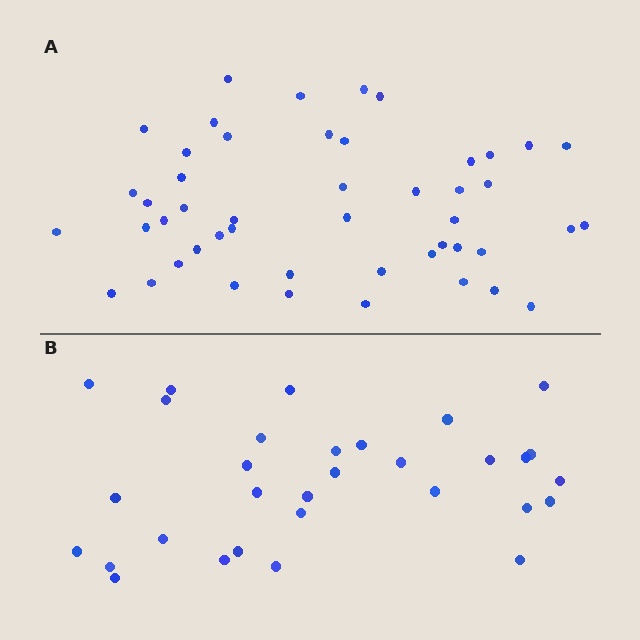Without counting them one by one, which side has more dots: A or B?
Region A (the top region) has more dots.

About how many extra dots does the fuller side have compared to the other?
Region A has approximately 15 more dots than region B.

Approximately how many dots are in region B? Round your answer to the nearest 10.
About 30 dots. (The exact count is 31, which rounds to 30.)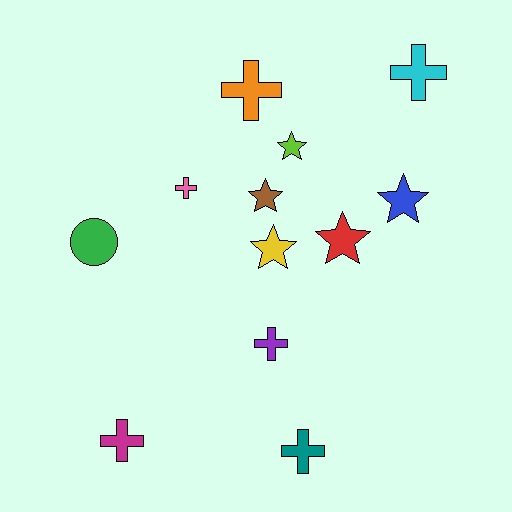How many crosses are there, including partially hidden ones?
There are 6 crosses.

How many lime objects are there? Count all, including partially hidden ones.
There is 1 lime object.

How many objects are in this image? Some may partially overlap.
There are 12 objects.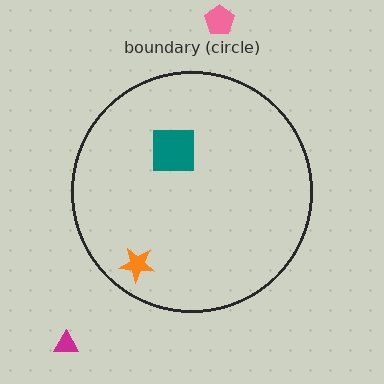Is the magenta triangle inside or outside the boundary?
Outside.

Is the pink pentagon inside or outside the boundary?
Outside.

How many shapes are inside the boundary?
2 inside, 2 outside.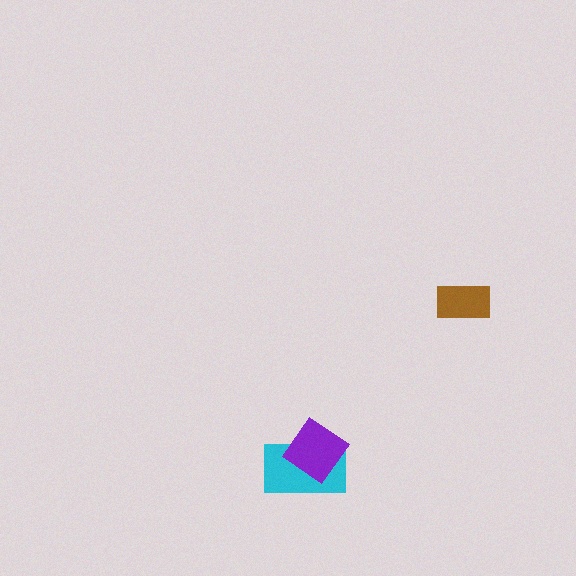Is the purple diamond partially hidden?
No, no other shape covers it.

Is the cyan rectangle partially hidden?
Yes, it is partially covered by another shape.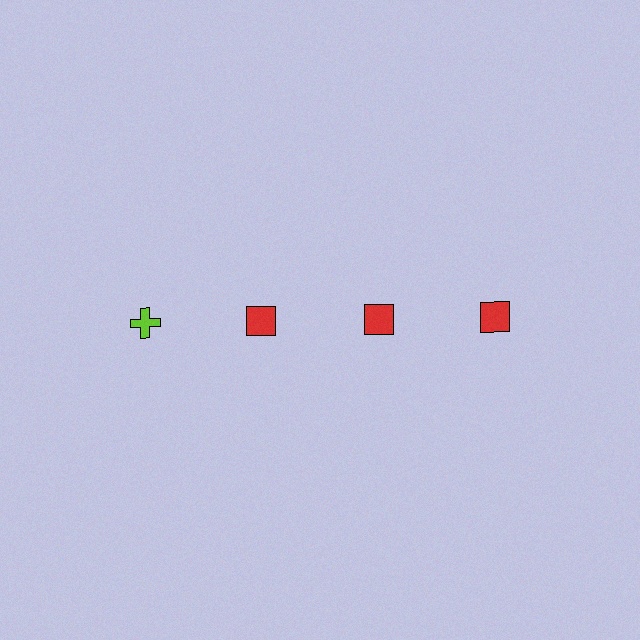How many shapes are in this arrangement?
There are 4 shapes arranged in a grid pattern.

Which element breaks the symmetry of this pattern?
The lime cross in the top row, leftmost column breaks the symmetry. All other shapes are red squares.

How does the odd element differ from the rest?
It differs in both color (lime instead of red) and shape (cross instead of square).